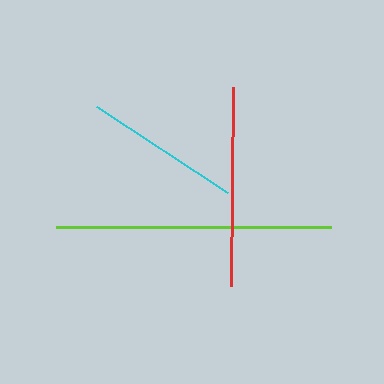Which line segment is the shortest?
The cyan line is the shortest at approximately 157 pixels.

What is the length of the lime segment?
The lime segment is approximately 274 pixels long.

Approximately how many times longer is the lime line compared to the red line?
The lime line is approximately 1.4 times the length of the red line.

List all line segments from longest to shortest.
From longest to shortest: lime, red, cyan.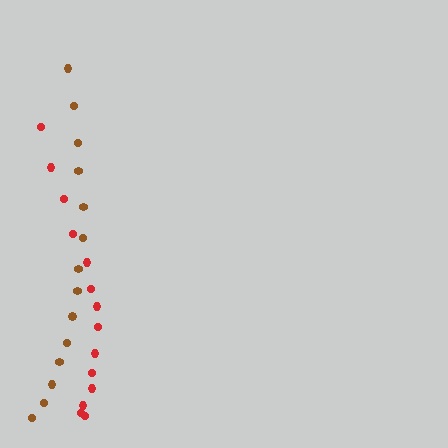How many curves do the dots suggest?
There are 2 distinct paths.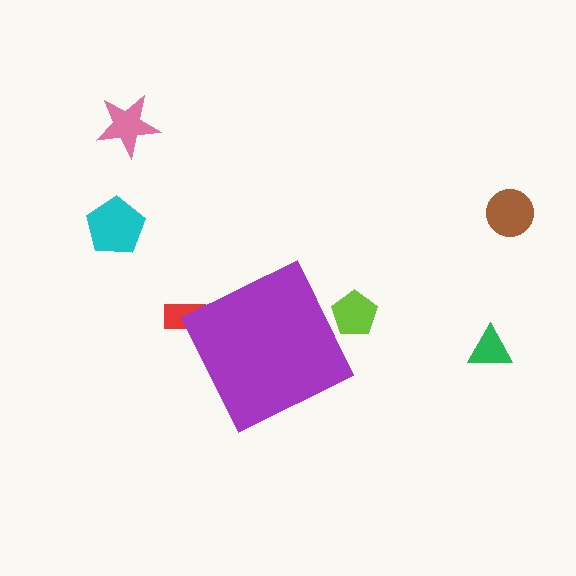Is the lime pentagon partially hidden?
Yes, the lime pentagon is partially hidden behind the purple diamond.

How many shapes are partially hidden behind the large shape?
2 shapes are partially hidden.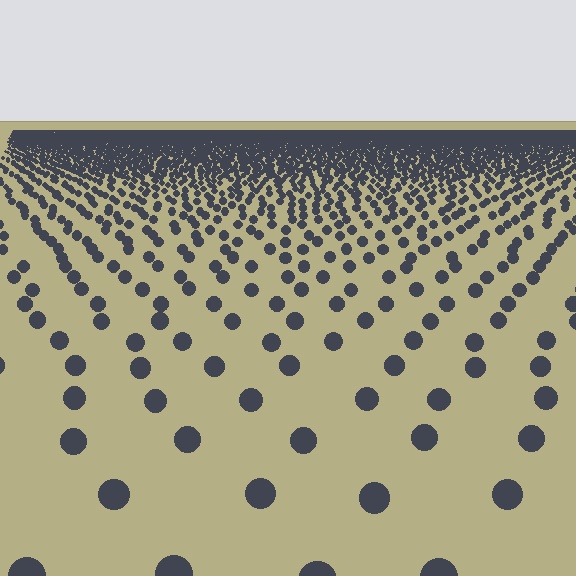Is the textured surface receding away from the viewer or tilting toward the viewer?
The surface is receding away from the viewer. Texture elements get smaller and denser toward the top.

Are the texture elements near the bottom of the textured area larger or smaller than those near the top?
Larger. Near the bottom, elements are closer to the viewer and appear at a bigger on-screen size.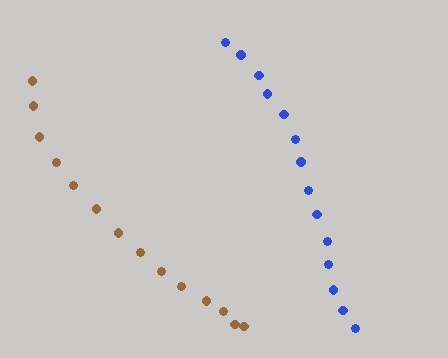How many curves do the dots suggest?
There are 2 distinct paths.